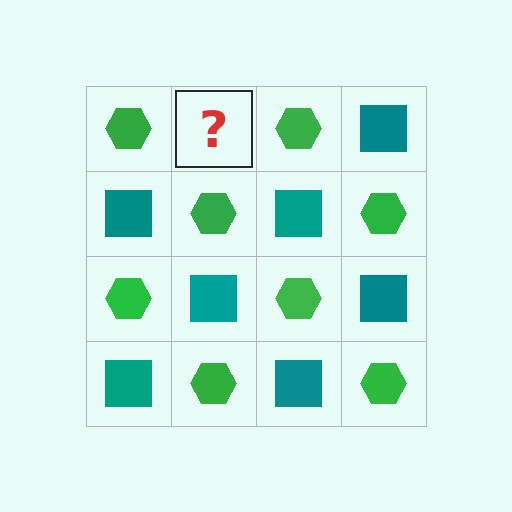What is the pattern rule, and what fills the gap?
The rule is that it alternates green hexagon and teal square in a checkerboard pattern. The gap should be filled with a teal square.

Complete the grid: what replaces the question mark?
The question mark should be replaced with a teal square.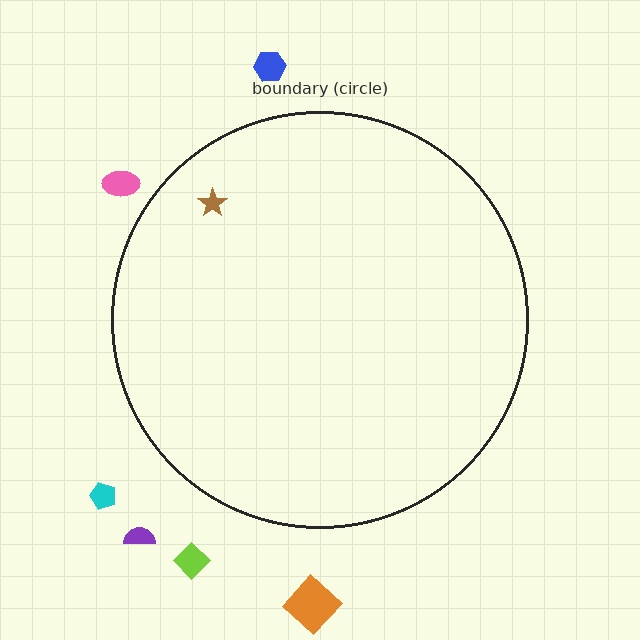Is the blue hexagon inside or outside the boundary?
Outside.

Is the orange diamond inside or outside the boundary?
Outside.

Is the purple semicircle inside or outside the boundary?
Outside.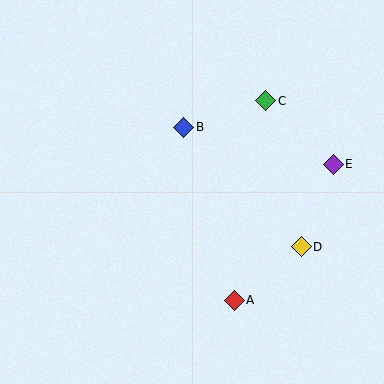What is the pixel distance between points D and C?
The distance between D and C is 150 pixels.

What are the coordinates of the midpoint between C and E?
The midpoint between C and E is at (299, 132).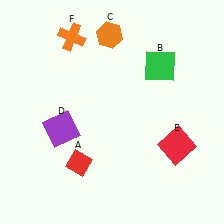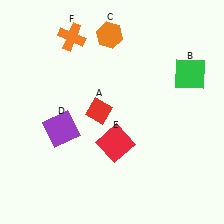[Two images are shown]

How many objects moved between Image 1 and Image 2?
3 objects moved between the two images.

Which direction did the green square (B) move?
The green square (B) moved right.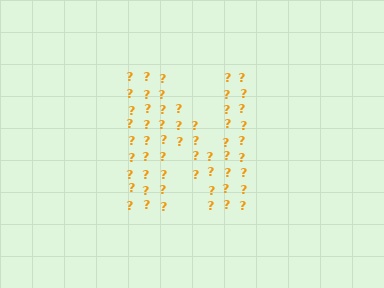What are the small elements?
The small elements are question marks.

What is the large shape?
The large shape is the letter N.